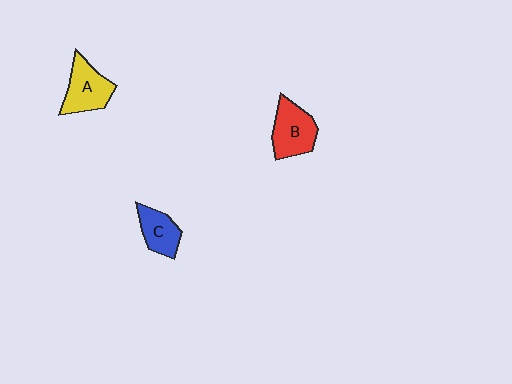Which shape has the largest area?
Shape B (red).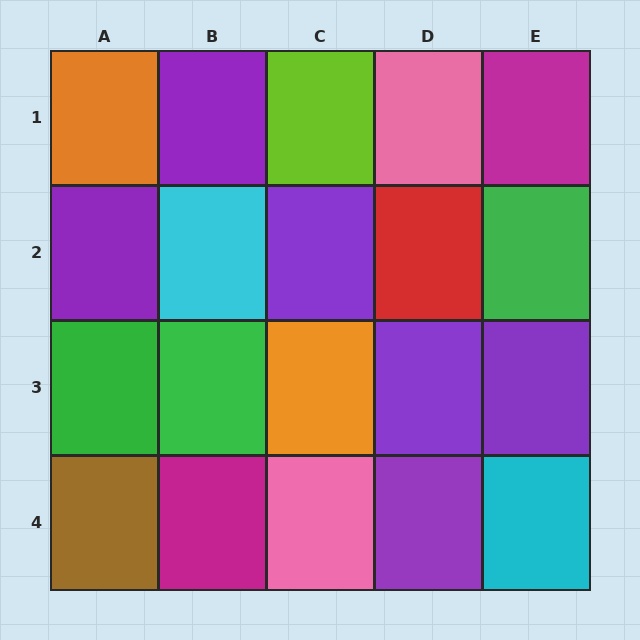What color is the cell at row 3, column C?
Orange.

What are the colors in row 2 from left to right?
Purple, cyan, purple, red, green.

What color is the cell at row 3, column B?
Green.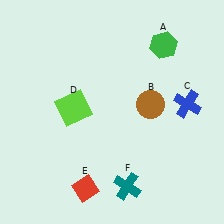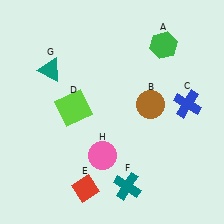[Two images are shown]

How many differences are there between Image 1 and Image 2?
There are 2 differences between the two images.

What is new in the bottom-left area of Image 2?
A pink circle (H) was added in the bottom-left area of Image 2.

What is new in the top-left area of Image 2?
A teal triangle (G) was added in the top-left area of Image 2.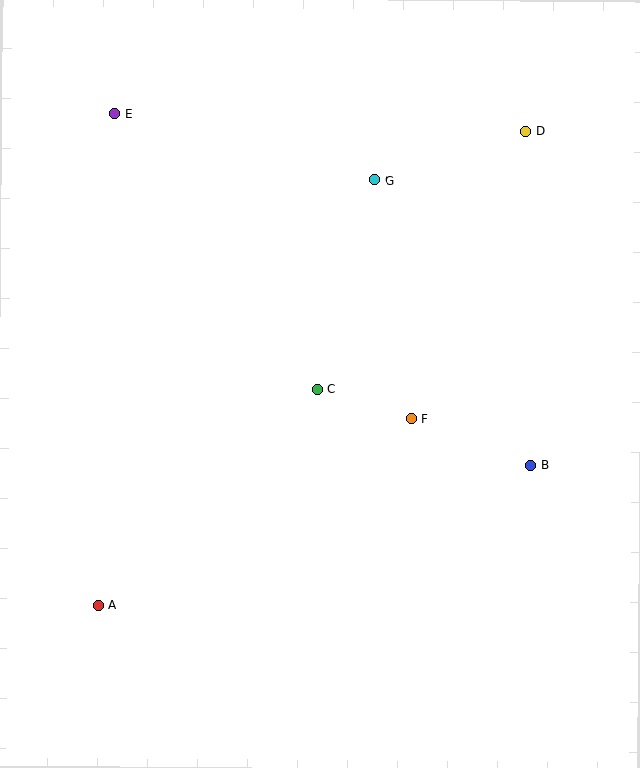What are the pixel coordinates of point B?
Point B is at (531, 465).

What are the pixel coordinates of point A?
Point A is at (98, 605).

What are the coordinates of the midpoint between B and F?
The midpoint between B and F is at (471, 442).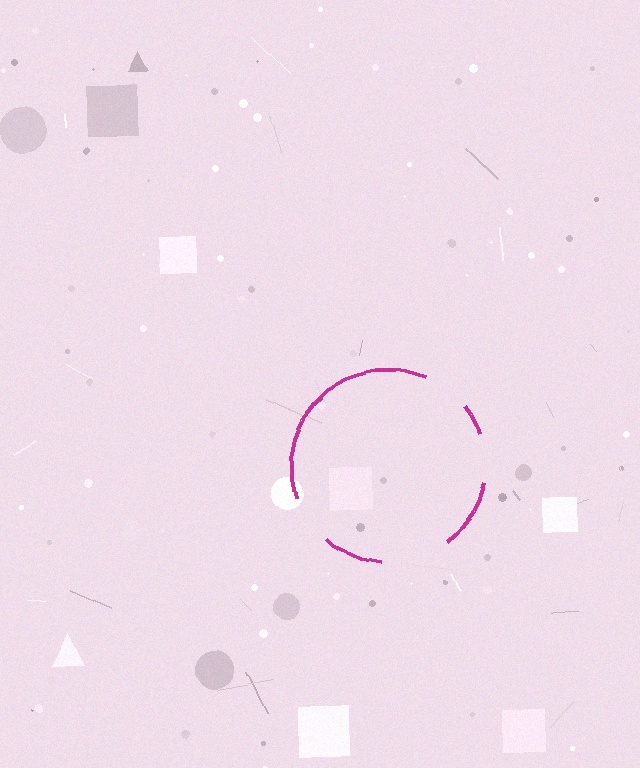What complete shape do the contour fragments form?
The contour fragments form a circle.